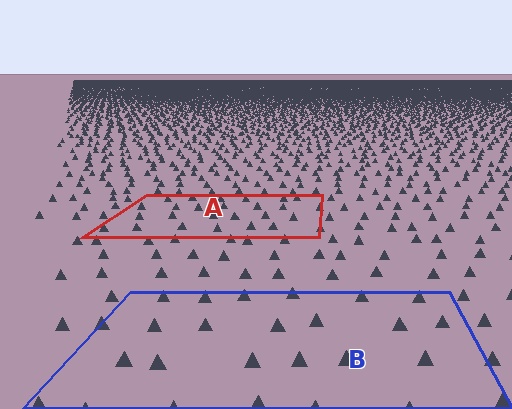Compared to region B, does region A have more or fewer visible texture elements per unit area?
Region A has more texture elements per unit area — they are packed more densely because it is farther away.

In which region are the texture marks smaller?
The texture marks are smaller in region A, because it is farther away.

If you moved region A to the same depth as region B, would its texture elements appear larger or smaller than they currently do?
They would appear larger. At a closer depth, the same texture elements are projected at a bigger on-screen size.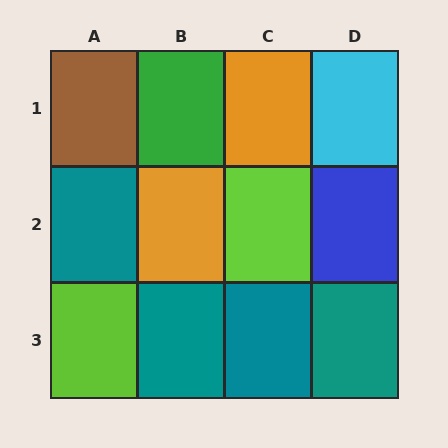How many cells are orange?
2 cells are orange.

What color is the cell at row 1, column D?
Cyan.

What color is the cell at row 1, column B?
Green.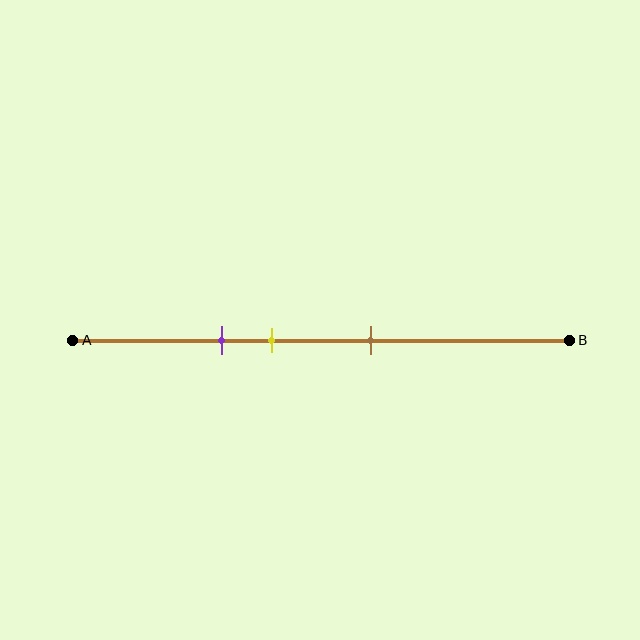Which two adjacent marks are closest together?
The purple and yellow marks are the closest adjacent pair.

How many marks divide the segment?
There are 3 marks dividing the segment.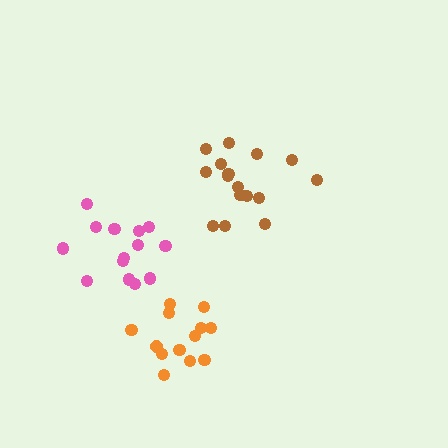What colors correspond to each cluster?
The clusters are colored: orange, brown, pink.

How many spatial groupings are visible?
There are 3 spatial groupings.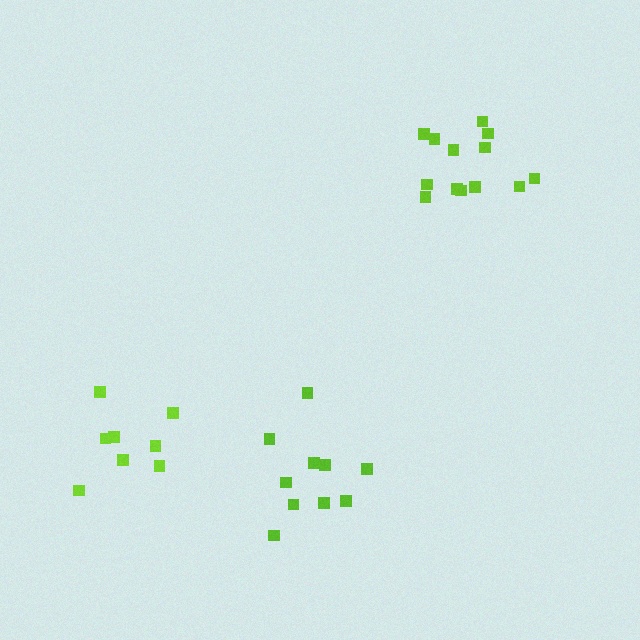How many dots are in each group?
Group 1: 8 dots, Group 2: 10 dots, Group 3: 13 dots (31 total).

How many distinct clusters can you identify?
There are 3 distinct clusters.